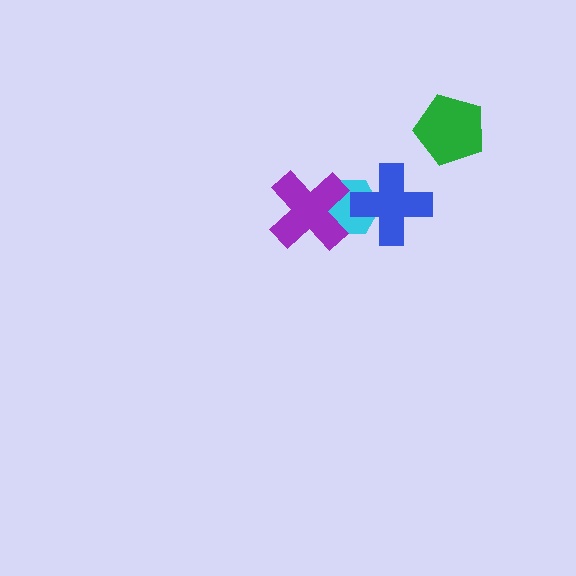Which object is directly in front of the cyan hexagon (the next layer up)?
The purple cross is directly in front of the cyan hexagon.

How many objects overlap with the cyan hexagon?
2 objects overlap with the cyan hexagon.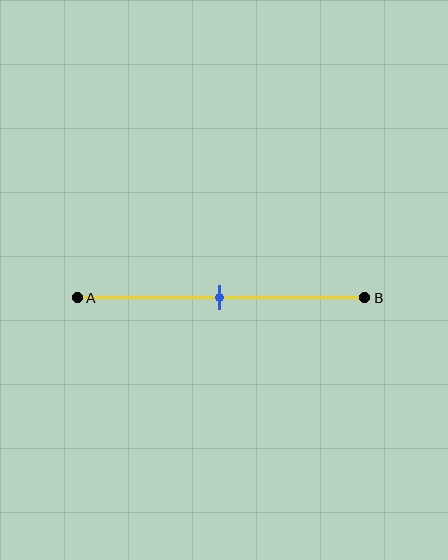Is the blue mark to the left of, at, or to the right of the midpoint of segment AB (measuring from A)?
The blue mark is approximately at the midpoint of segment AB.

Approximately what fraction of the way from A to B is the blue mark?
The blue mark is approximately 50% of the way from A to B.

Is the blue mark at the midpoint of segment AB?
Yes, the mark is approximately at the midpoint.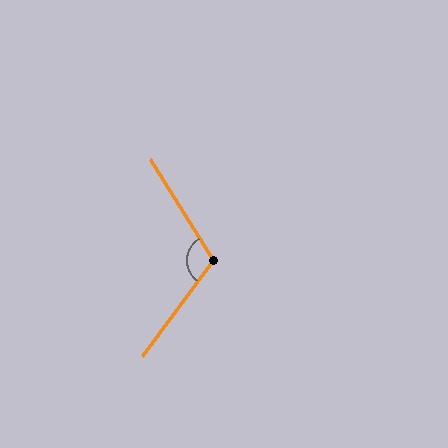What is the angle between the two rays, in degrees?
Approximately 112 degrees.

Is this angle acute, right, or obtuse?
It is obtuse.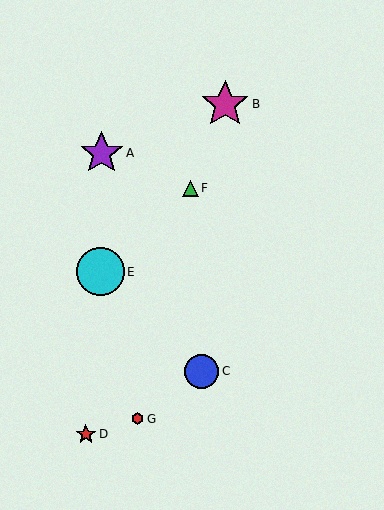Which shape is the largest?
The magenta star (labeled B) is the largest.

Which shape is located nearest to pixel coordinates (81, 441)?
The red star (labeled D) at (86, 434) is nearest to that location.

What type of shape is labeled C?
Shape C is a blue circle.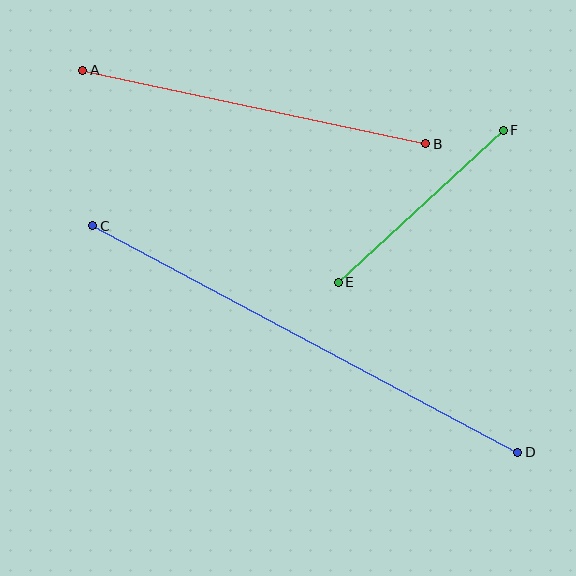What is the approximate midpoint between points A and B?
The midpoint is at approximately (254, 107) pixels.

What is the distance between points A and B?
The distance is approximately 351 pixels.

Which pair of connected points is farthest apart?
Points C and D are farthest apart.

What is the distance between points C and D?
The distance is approximately 482 pixels.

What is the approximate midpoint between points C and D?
The midpoint is at approximately (305, 339) pixels.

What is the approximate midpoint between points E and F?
The midpoint is at approximately (421, 206) pixels.